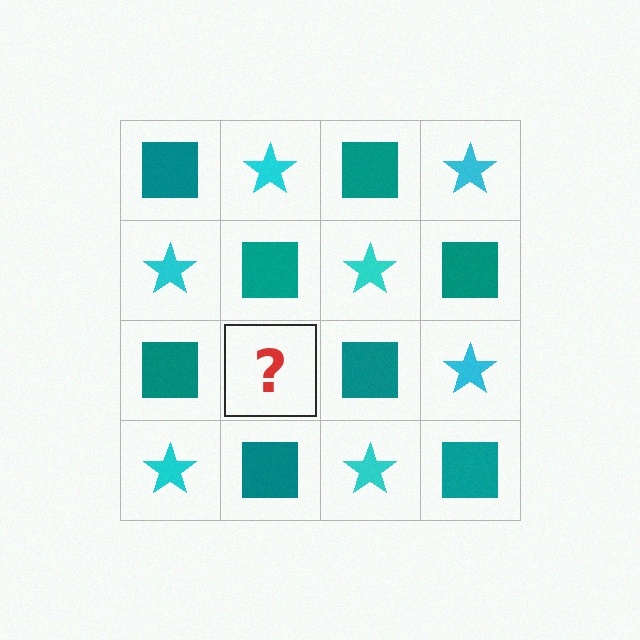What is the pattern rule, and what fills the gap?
The rule is that it alternates teal square and cyan star in a checkerboard pattern. The gap should be filled with a cyan star.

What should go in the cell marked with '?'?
The missing cell should contain a cyan star.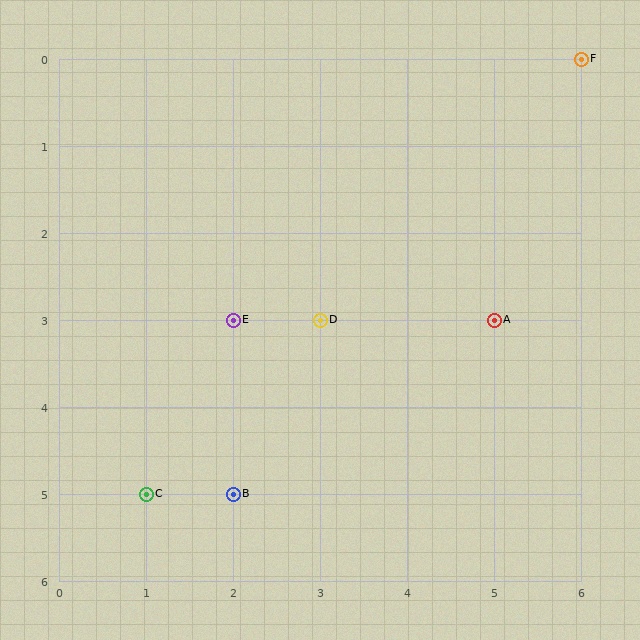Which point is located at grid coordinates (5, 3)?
Point A is at (5, 3).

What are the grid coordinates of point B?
Point B is at grid coordinates (2, 5).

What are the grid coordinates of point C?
Point C is at grid coordinates (1, 5).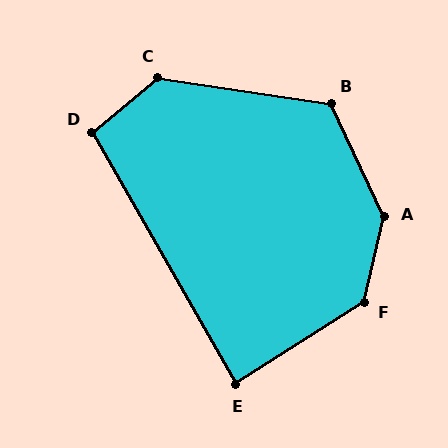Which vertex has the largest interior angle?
A, at approximately 141 degrees.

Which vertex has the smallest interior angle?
E, at approximately 87 degrees.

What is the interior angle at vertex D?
Approximately 100 degrees (obtuse).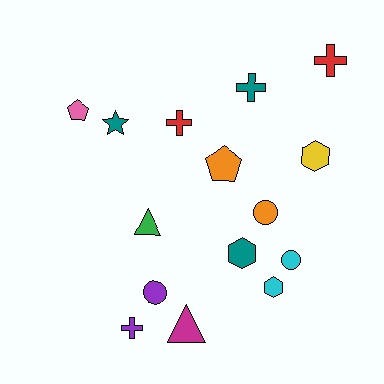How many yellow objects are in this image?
There is 1 yellow object.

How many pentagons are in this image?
There are 2 pentagons.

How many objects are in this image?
There are 15 objects.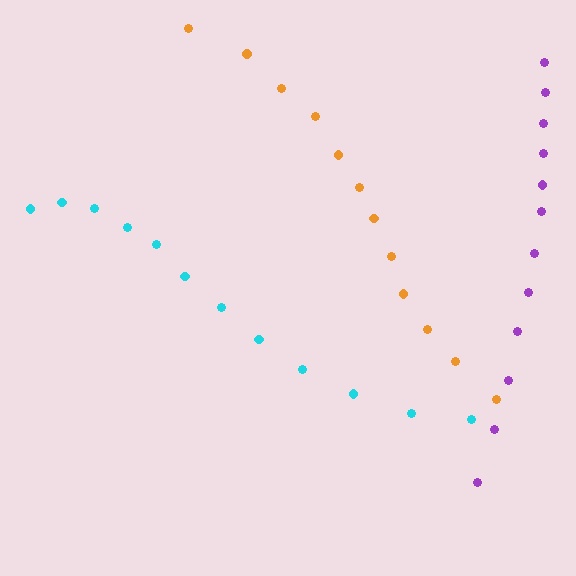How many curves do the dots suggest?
There are 3 distinct paths.